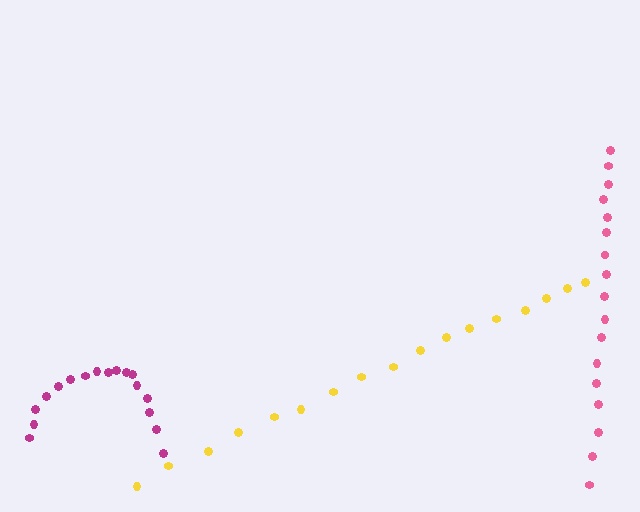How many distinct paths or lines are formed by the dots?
There are 3 distinct paths.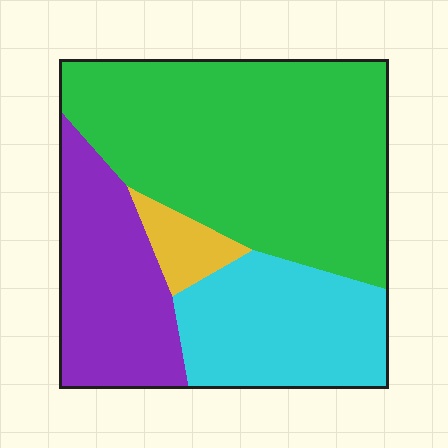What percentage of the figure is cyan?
Cyan takes up about one quarter (1/4) of the figure.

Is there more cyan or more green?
Green.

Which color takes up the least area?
Yellow, at roughly 5%.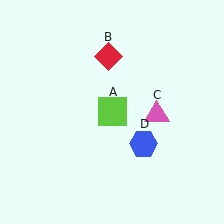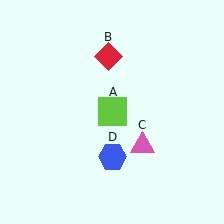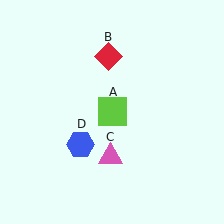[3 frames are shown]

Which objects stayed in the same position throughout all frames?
Lime square (object A) and red diamond (object B) remained stationary.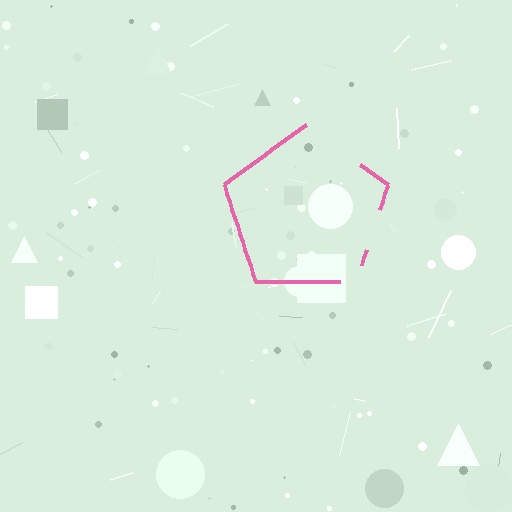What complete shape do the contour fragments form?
The contour fragments form a pentagon.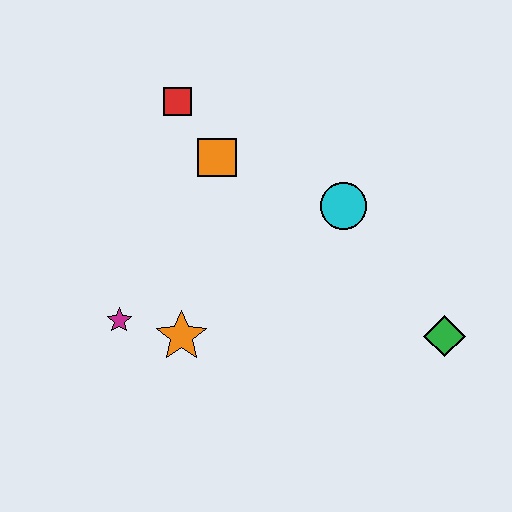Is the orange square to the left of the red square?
No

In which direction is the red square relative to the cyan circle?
The red square is to the left of the cyan circle.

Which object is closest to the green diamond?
The cyan circle is closest to the green diamond.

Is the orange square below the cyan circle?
No